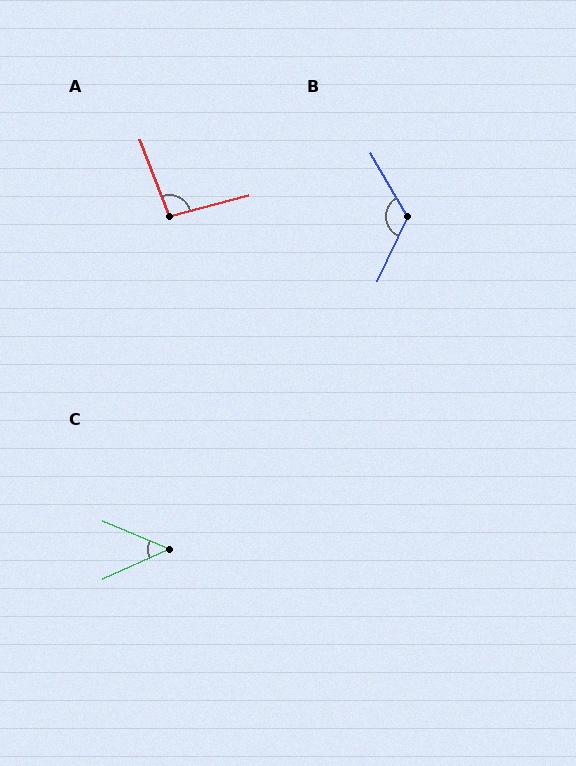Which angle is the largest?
B, at approximately 125 degrees.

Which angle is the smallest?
C, at approximately 48 degrees.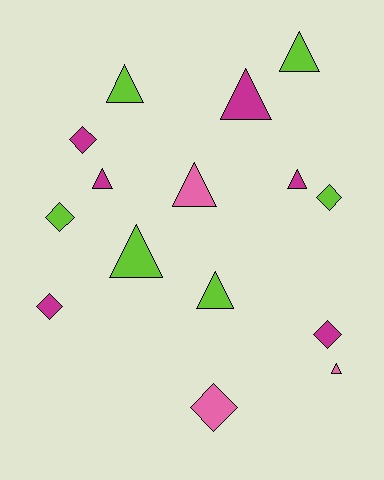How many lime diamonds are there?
There are 2 lime diamonds.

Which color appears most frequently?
Magenta, with 6 objects.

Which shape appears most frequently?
Triangle, with 9 objects.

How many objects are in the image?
There are 15 objects.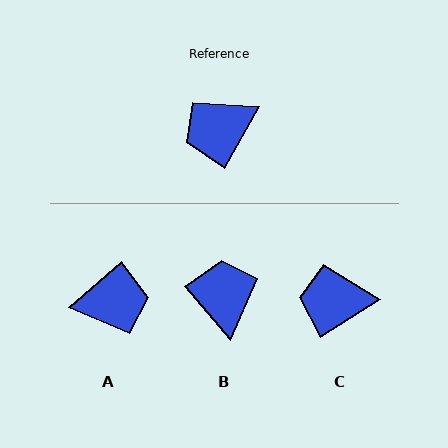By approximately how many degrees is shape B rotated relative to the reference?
Approximately 110 degrees clockwise.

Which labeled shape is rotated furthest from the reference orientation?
A, about 160 degrees away.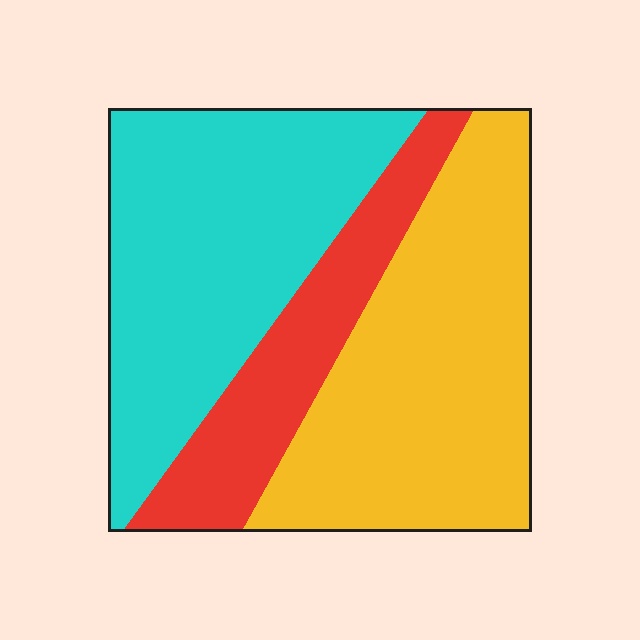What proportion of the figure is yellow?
Yellow takes up between a quarter and a half of the figure.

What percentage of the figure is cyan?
Cyan takes up about two fifths (2/5) of the figure.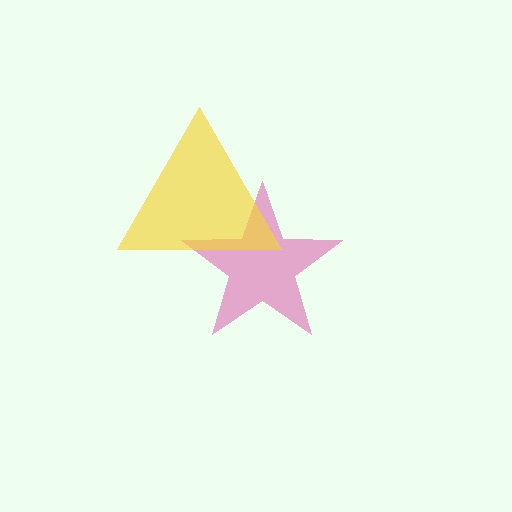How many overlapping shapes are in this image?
There are 2 overlapping shapes in the image.